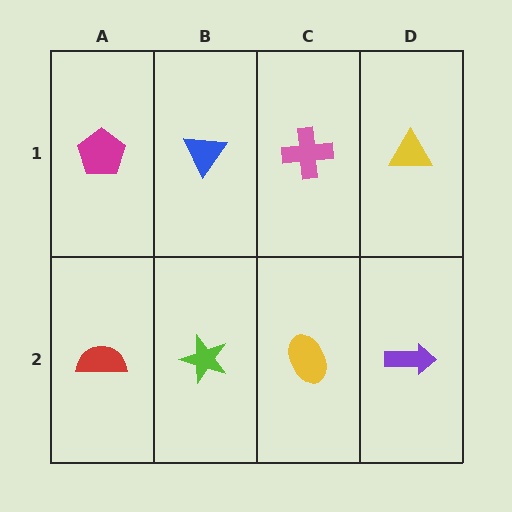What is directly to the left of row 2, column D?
A yellow ellipse.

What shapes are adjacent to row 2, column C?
A pink cross (row 1, column C), a lime star (row 2, column B), a purple arrow (row 2, column D).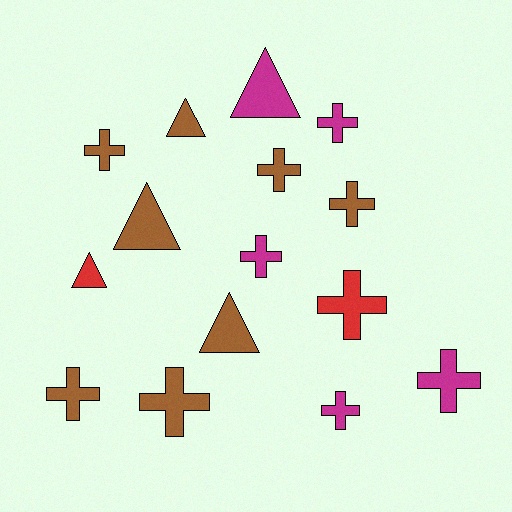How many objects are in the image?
There are 15 objects.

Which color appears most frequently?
Brown, with 8 objects.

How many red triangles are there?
There is 1 red triangle.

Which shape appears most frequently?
Cross, with 10 objects.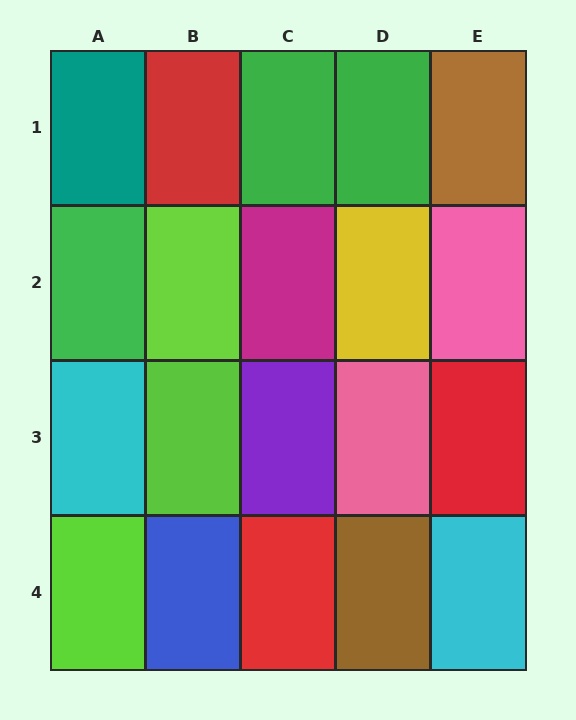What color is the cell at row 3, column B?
Lime.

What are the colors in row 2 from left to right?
Green, lime, magenta, yellow, pink.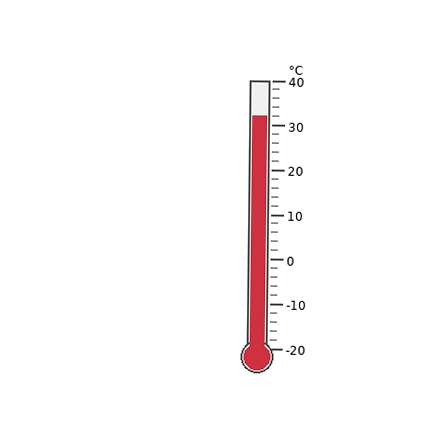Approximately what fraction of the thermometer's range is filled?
The thermometer is filled to approximately 85% of its range.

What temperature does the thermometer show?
The thermometer shows approximately 32°C.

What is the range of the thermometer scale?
The thermometer scale ranges from -20°C to 40°C.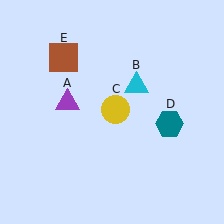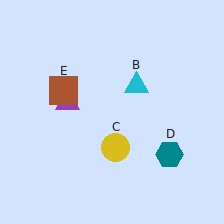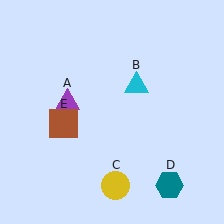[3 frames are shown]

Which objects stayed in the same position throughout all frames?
Purple triangle (object A) and cyan triangle (object B) remained stationary.